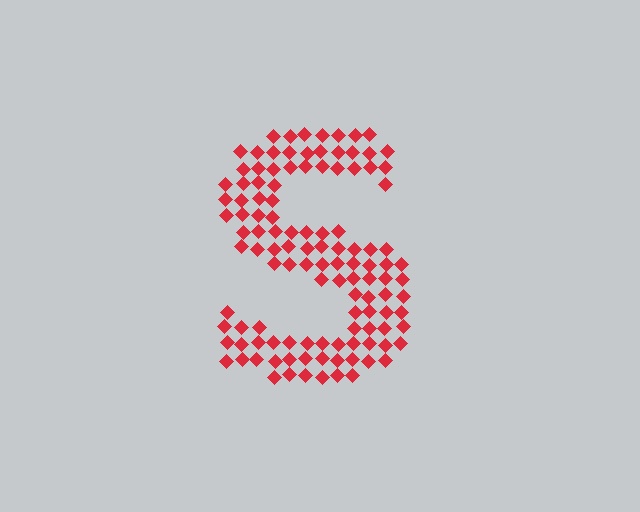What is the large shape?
The large shape is the letter S.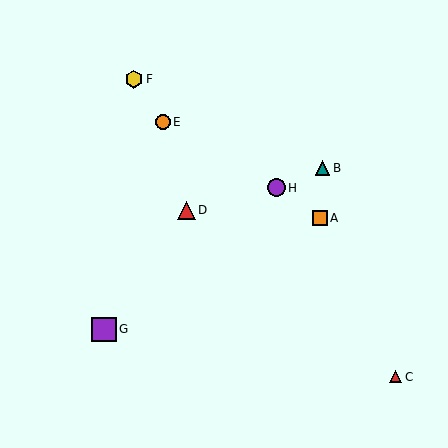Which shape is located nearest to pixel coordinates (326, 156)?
The teal triangle (labeled B) at (322, 168) is nearest to that location.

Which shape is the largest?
The purple square (labeled G) is the largest.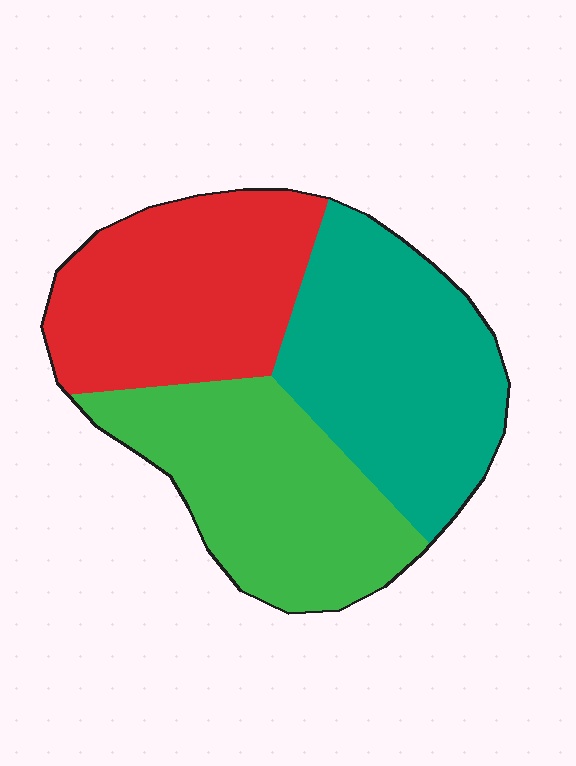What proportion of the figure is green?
Green takes up between a sixth and a third of the figure.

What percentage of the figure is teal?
Teal covers roughly 35% of the figure.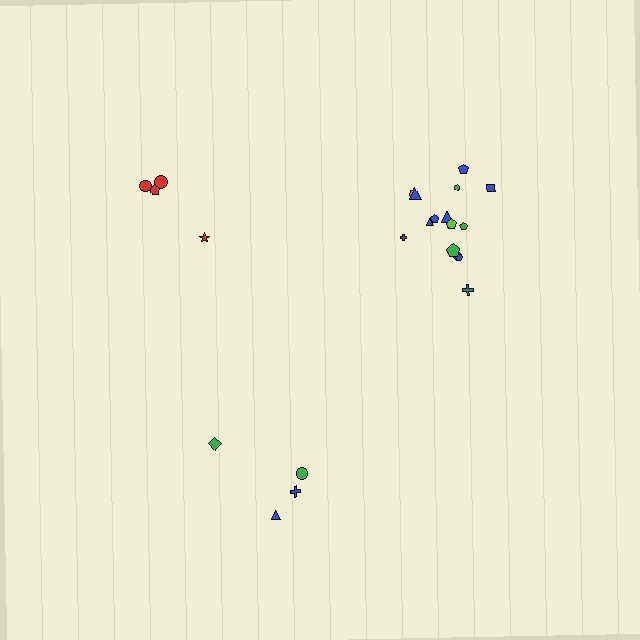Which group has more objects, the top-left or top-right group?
The top-right group.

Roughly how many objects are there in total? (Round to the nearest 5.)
Roughly 25 objects in total.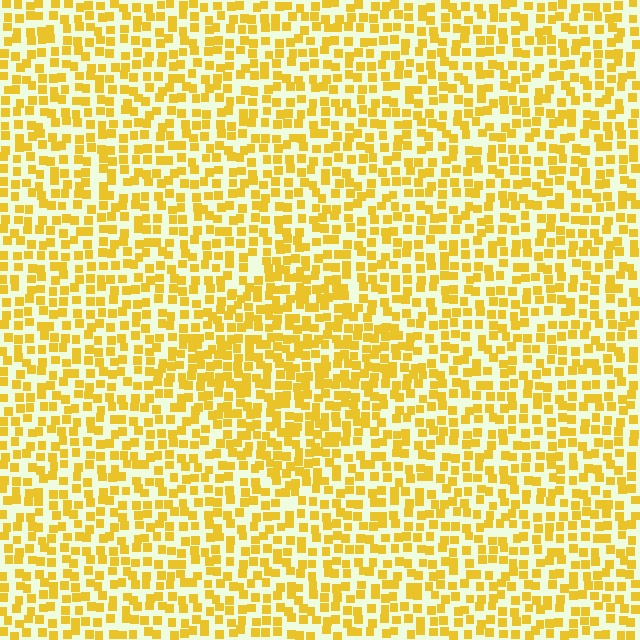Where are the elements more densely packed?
The elements are more densely packed inside the diamond boundary.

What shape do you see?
I see a diamond.